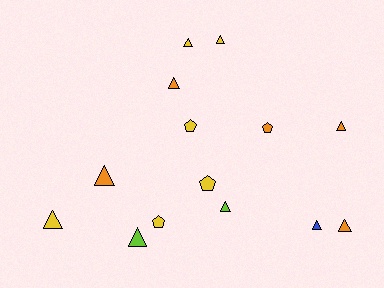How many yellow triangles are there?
There are 3 yellow triangles.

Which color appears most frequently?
Yellow, with 6 objects.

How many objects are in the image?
There are 14 objects.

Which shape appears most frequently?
Triangle, with 10 objects.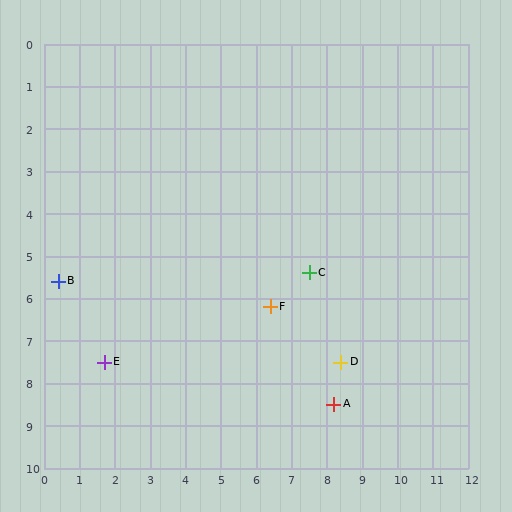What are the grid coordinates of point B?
Point B is at approximately (0.4, 5.6).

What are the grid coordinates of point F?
Point F is at approximately (6.4, 6.2).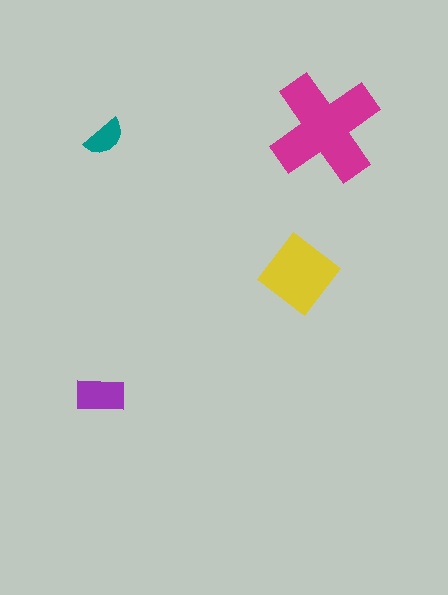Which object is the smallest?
The teal semicircle.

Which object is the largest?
The magenta cross.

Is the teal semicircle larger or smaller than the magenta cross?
Smaller.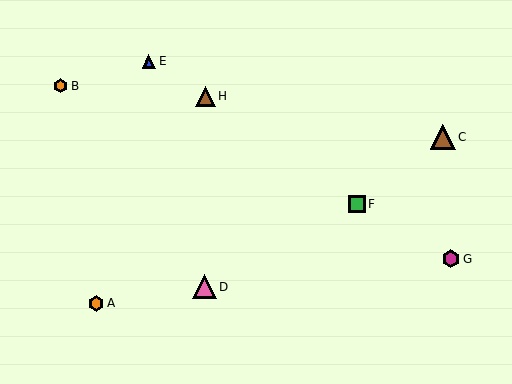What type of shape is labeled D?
Shape D is a pink triangle.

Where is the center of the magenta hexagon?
The center of the magenta hexagon is at (451, 259).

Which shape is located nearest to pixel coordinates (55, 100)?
The orange hexagon (labeled B) at (60, 86) is nearest to that location.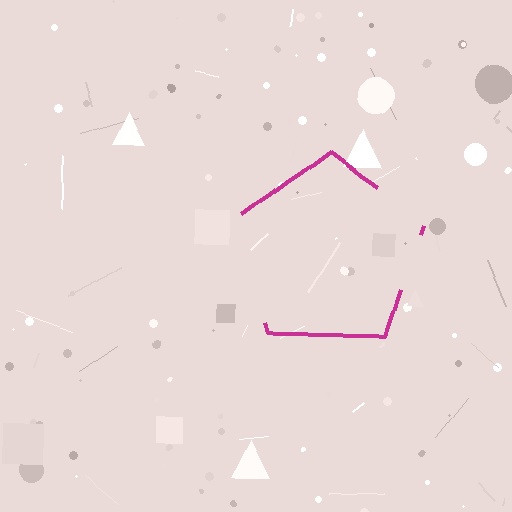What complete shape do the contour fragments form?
The contour fragments form a pentagon.